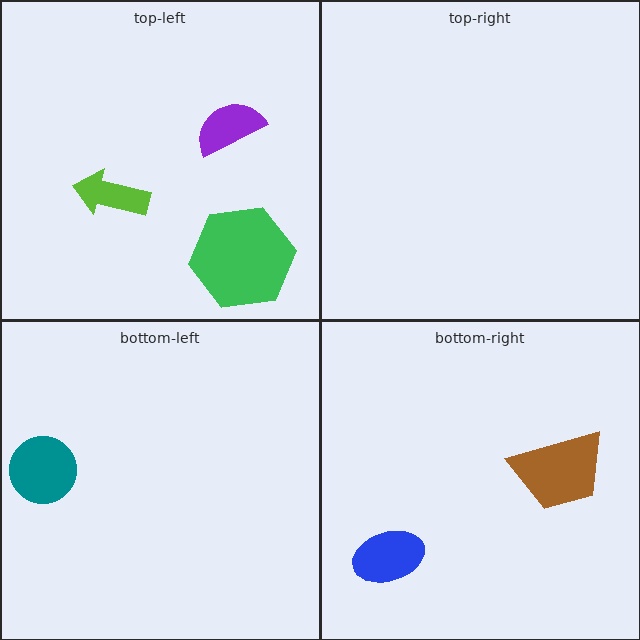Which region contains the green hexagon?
The top-left region.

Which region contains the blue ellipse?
The bottom-right region.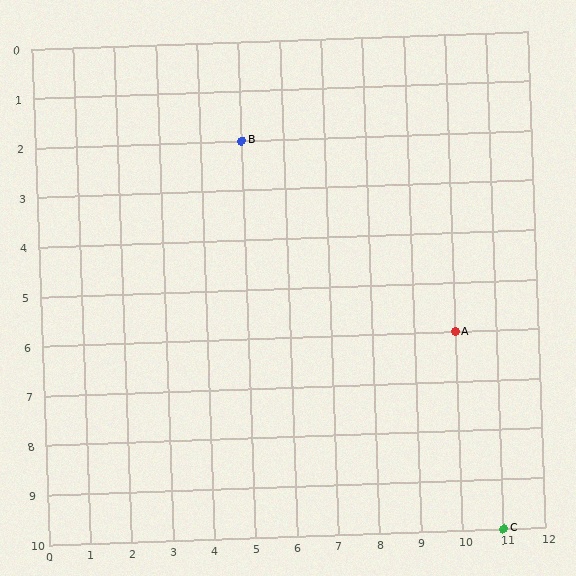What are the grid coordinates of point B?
Point B is at grid coordinates (5, 2).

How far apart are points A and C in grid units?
Points A and C are 1 column and 4 rows apart (about 4.1 grid units diagonally).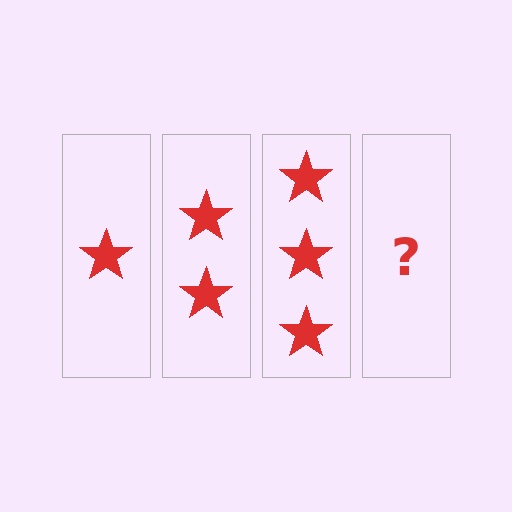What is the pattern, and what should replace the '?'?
The pattern is that each step adds one more star. The '?' should be 4 stars.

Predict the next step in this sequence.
The next step is 4 stars.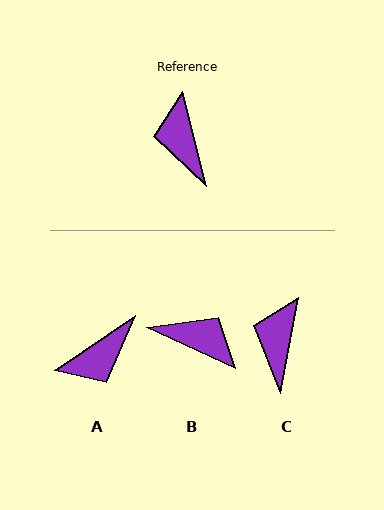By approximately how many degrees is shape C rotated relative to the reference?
Approximately 25 degrees clockwise.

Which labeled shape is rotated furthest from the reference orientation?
B, about 129 degrees away.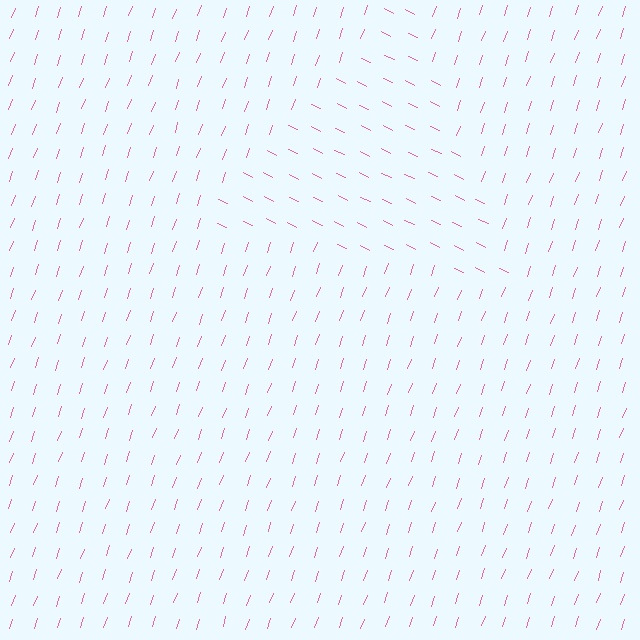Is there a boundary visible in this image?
Yes, there is a texture boundary formed by a change in line orientation.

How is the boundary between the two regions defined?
The boundary is defined purely by a change in line orientation (approximately 83 degrees difference). All lines are the same color and thickness.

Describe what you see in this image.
The image is filled with small pink line segments. A triangle region in the image has lines oriented differently from the surrounding lines, creating a visible texture boundary.